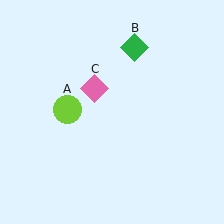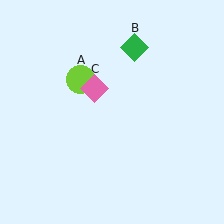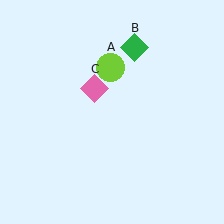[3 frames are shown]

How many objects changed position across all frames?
1 object changed position: lime circle (object A).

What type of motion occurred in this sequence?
The lime circle (object A) rotated clockwise around the center of the scene.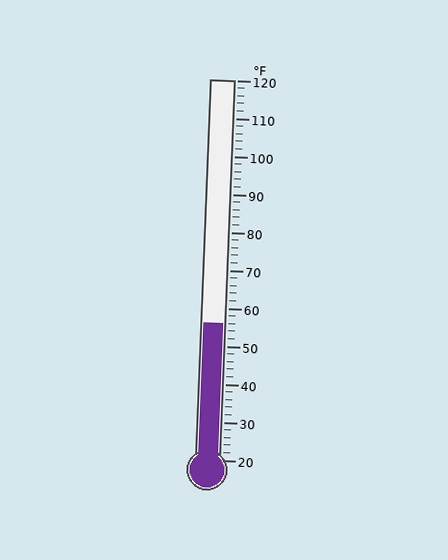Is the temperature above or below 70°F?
The temperature is below 70°F.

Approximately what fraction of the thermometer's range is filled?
The thermometer is filled to approximately 35% of its range.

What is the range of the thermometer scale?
The thermometer scale ranges from 20°F to 120°F.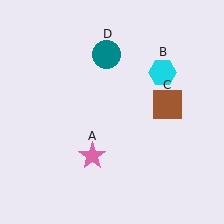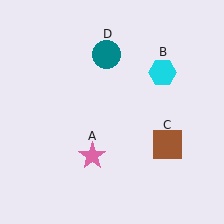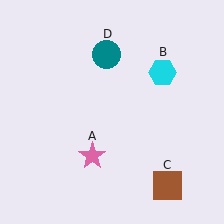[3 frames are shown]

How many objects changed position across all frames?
1 object changed position: brown square (object C).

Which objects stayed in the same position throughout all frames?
Pink star (object A) and cyan hexagon (object B) and teal circle (object D) remained stationary.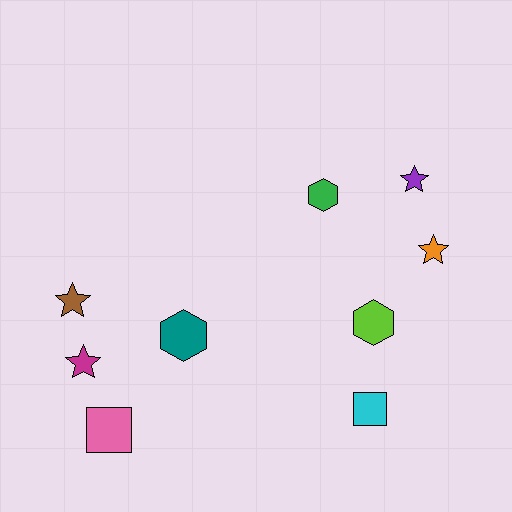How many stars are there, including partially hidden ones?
There are 4 stars.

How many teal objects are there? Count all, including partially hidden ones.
There is 1 teal object.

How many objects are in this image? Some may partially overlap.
There are 9 objects.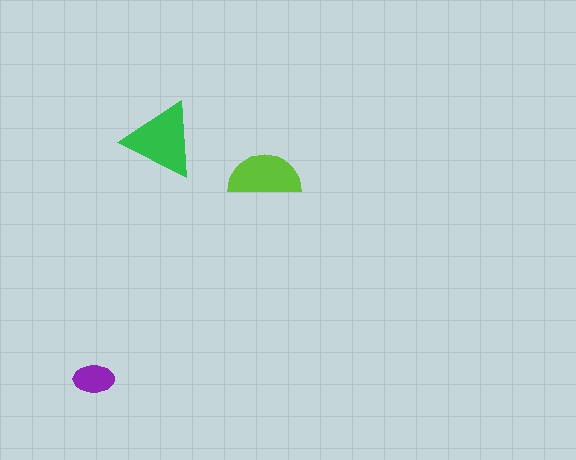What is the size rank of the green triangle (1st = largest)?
1st.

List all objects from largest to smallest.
The green triangle, the lime semicircle, the purple ellipse.